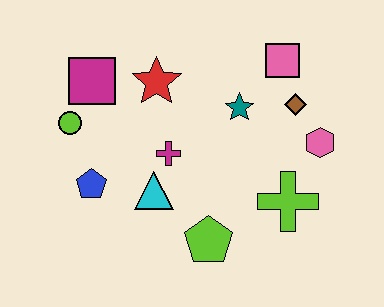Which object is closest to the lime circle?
The magenta square is closest to the lime circle.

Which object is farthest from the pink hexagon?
The lime circle is farthest from the pink hexagon.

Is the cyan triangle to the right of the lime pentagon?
No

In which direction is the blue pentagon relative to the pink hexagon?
The blue pentagon is to the left of the pink hexagon.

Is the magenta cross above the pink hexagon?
No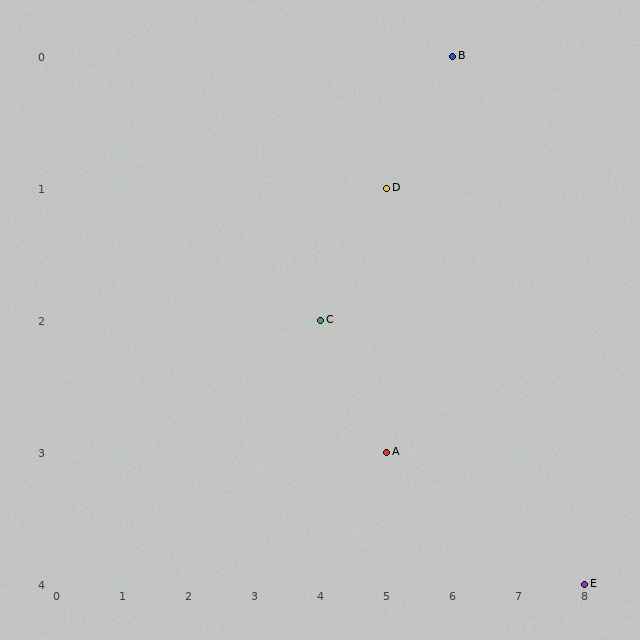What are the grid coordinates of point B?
Point B is at grid coordinates (6, 0).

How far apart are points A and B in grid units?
Points A and B are 1 column and 3 rows apart (about 3.2 grid units diagonally).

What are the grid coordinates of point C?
Point C is at grid coordinates (4, 2).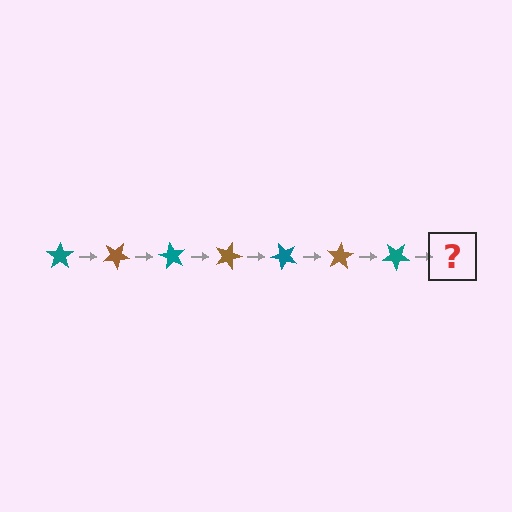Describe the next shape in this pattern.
It should be a brown star, rotated 210 degrees from the start.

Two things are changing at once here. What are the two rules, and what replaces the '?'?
The two rules are that it rotates 30 degrees each step and the color cycles through teal and brown. The '?' should be a brown star, rotated 210 degrees from the start.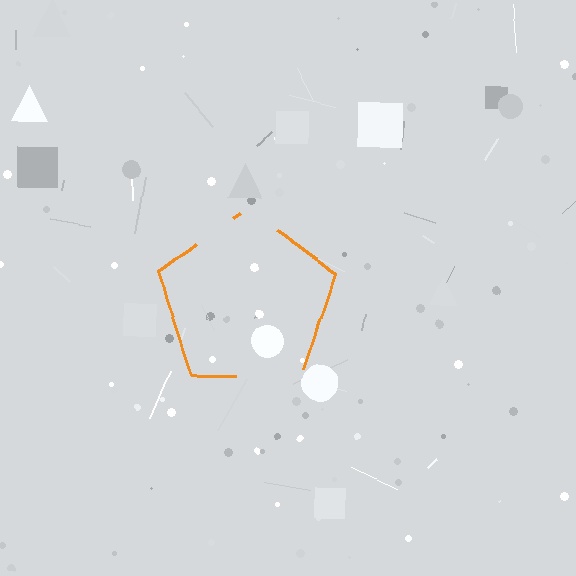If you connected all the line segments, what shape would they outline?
They would outline a pentagon.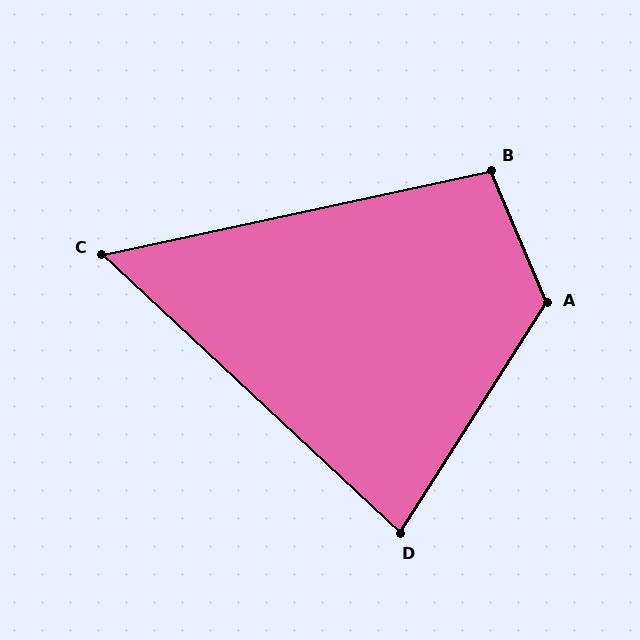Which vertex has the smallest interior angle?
C, at approximately 55 degrees.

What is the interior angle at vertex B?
Approximately 101 degrees (obtuse).